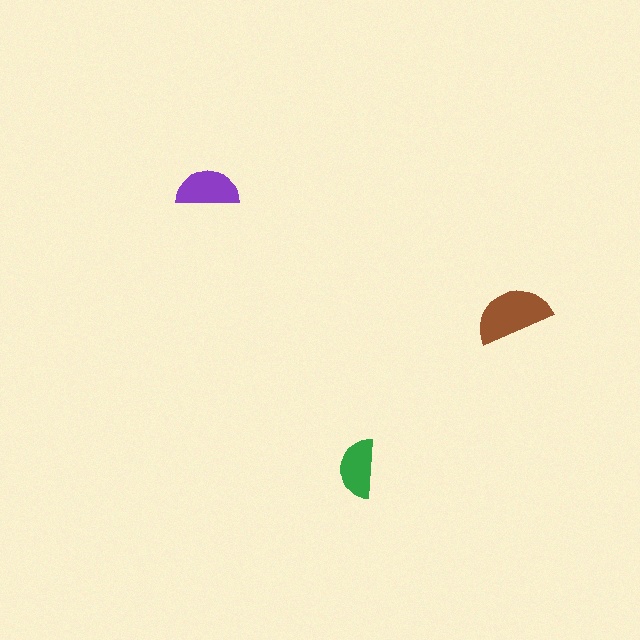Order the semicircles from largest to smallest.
the brown one, the purple one, the green one.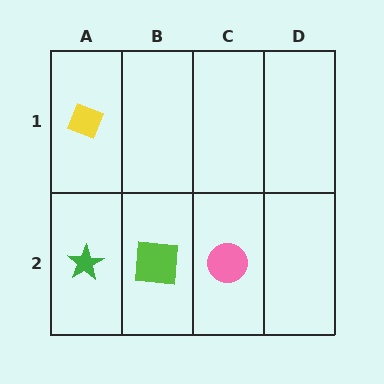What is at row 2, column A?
A green star.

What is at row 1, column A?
A yellow diamond.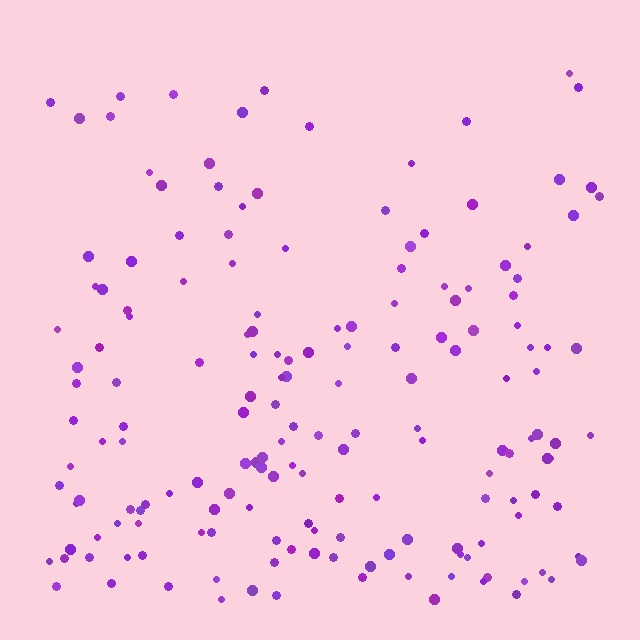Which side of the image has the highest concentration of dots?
The bottom.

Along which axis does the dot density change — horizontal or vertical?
Vertical.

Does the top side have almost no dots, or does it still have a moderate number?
Still a moderate number, just noticeably fewer than the bottom.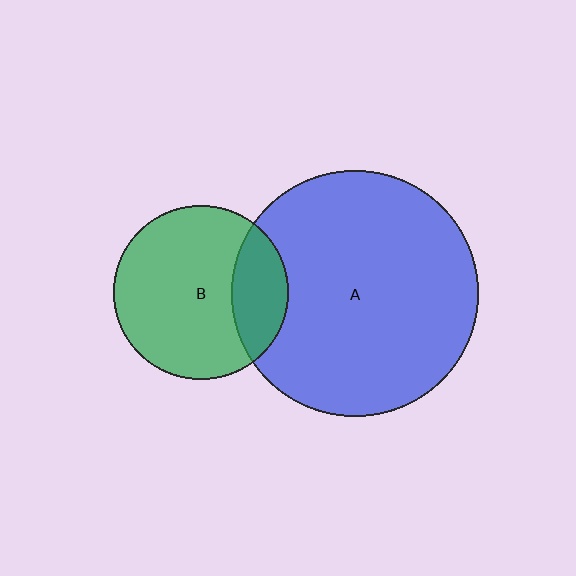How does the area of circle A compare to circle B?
Approximately 2.0 times.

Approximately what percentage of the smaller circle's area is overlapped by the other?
Approximately 25%.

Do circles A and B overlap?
Yes.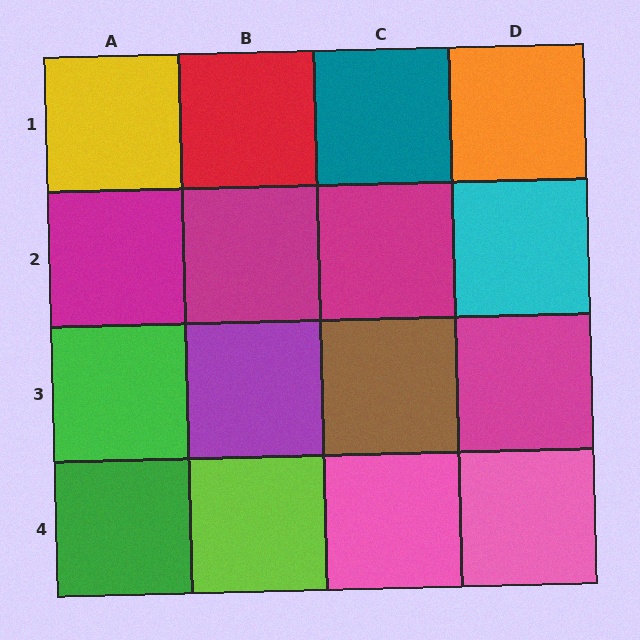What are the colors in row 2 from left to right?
Magenta, magenta, magenta, cyan.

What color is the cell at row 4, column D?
Pink.